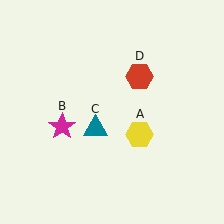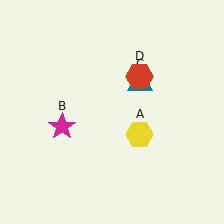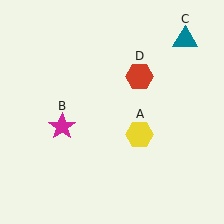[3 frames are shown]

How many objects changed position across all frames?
1 object changed position: teal triangle (object C).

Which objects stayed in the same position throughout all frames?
Yellow hexagon (object A) and magenta star (object B) and red hexagon (object D) remained stationary.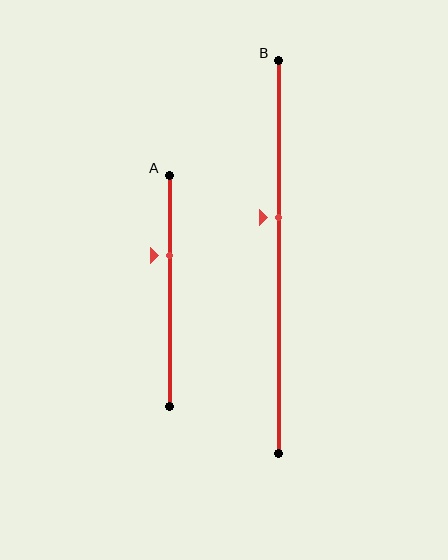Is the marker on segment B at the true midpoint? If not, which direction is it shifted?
No, the marker on segment B is shifted upward by about 10% of the segment length.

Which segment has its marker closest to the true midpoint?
Segment B has its marker closest to the true midpoint.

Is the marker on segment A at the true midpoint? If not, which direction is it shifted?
No, the marker on segment A is shifted upward by about 15% of the segment length.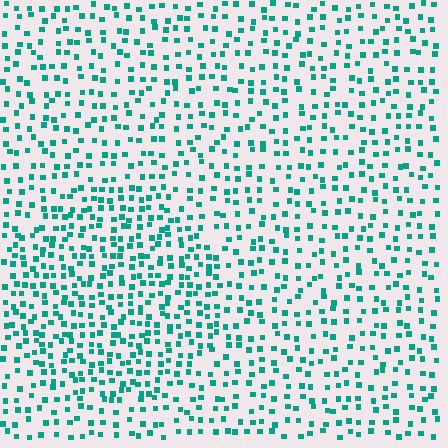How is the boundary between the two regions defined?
The boundary is defined by a change in element density (approximately 1.6x ratio). All elements are the same color, size, and shape.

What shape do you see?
I see a circle.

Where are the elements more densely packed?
The elements are more densely packed inside the circle boundary.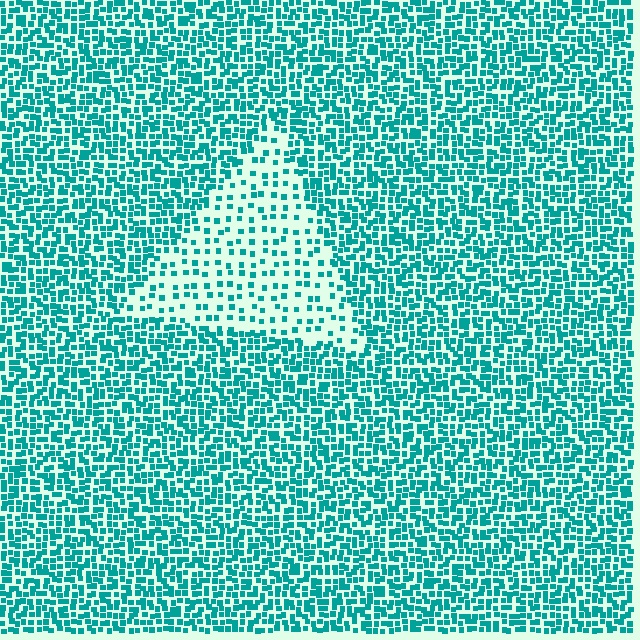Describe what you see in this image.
The image contains small teal elements arranged at two different densities. A triangle-shaped region is visible where the elements are less densely packed than the surrounding area.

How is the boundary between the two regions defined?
The boundary is defined by a change in element density (approximately 2.5x ratio). All elements are the same color, size, and shape.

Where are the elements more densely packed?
The elements are more densely packed outside the triangle boundary.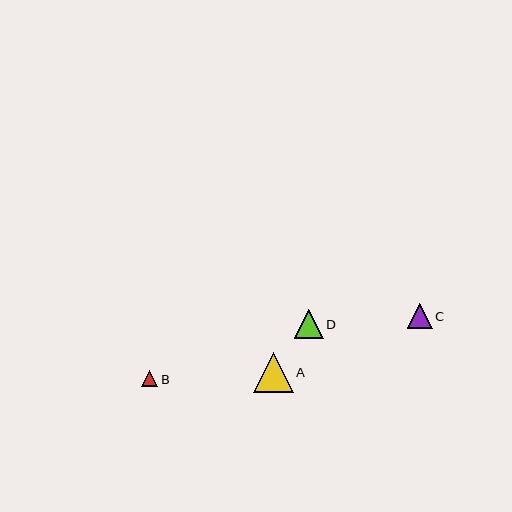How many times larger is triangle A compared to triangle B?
Triangle A is approximately 2.5 times the size of triangle B.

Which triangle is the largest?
Triangle A is the largest with a size of approximately 40 pixels.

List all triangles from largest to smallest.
From largest to smallest: A, D, C, B.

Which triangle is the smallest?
Triangle B is the smallest with a size of approximately 16 pixels.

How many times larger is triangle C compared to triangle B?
Triangle C is approximately 1.6 times the size of triangle B.